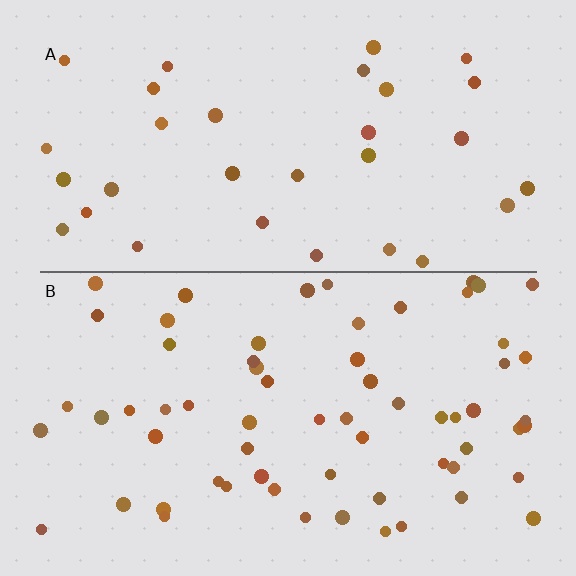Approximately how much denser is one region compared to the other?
Approximately 2.0× — region B over region A.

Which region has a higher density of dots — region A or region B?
B (the bottom).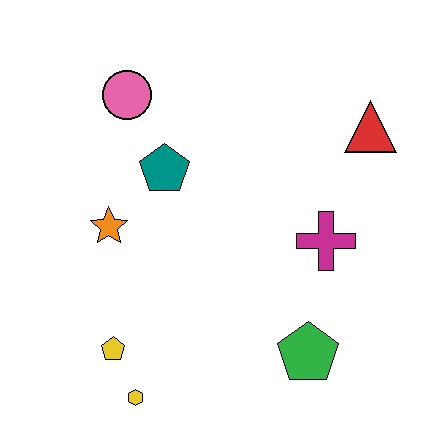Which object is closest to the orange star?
The teal pentagon is closest to the orange star.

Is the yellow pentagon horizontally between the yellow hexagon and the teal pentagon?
No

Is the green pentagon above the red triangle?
No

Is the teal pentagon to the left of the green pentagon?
Yes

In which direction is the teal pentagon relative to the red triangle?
The teal pentagon is to the left of the red triangle.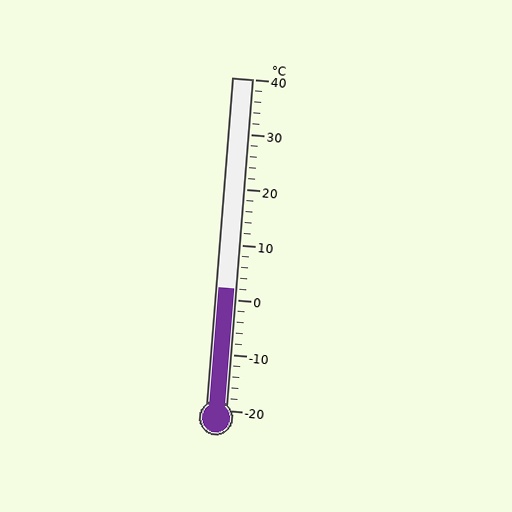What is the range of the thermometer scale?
The thermometer scale ranges from -20°C to 40°C.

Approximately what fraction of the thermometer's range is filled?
The thermometer is filled to approximately 35% of its range.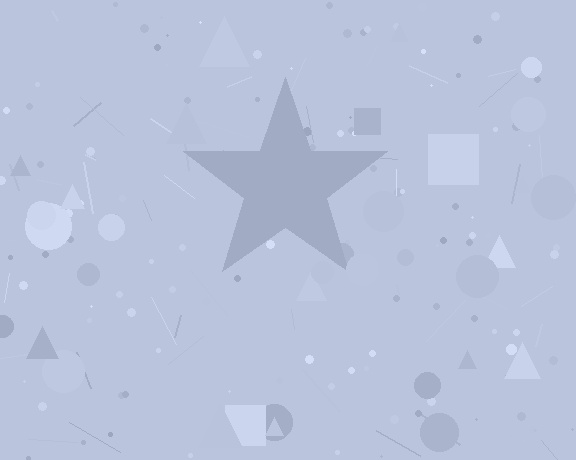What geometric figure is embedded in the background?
A star is embedded in the background.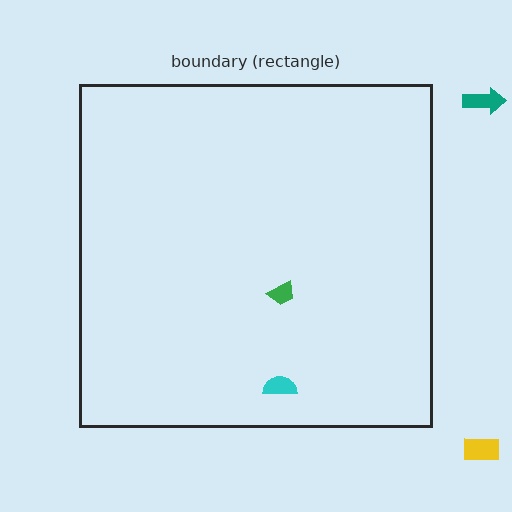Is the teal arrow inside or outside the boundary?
Outside.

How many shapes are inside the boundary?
2 inside, 2 outside.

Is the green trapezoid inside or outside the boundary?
Inside.